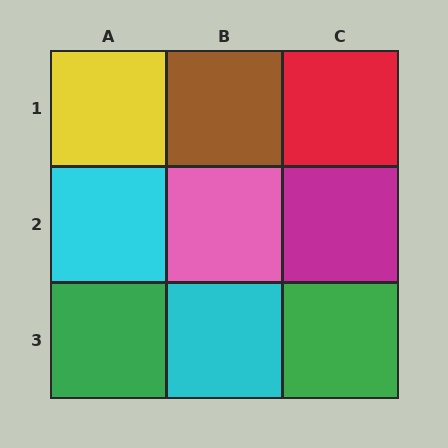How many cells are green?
2 cells are green.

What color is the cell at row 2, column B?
Pink.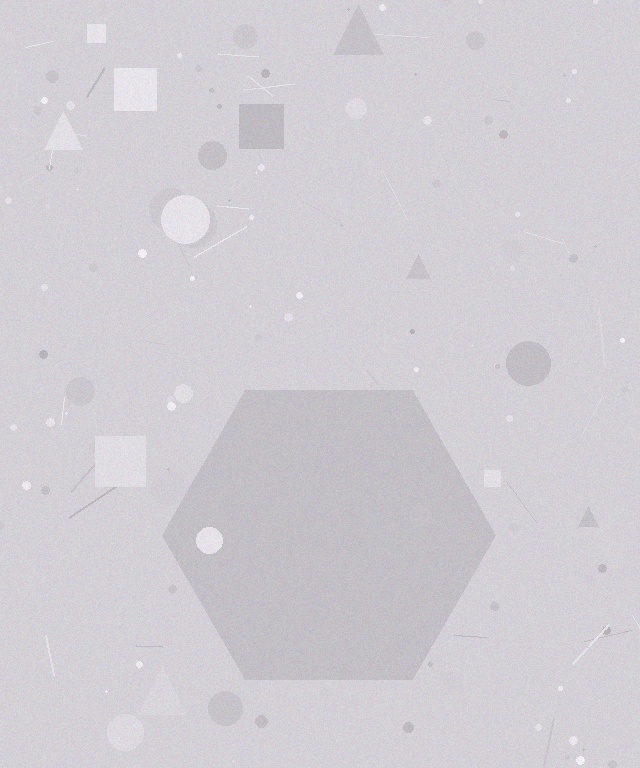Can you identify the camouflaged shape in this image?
The camouflaged shape is a hexagon.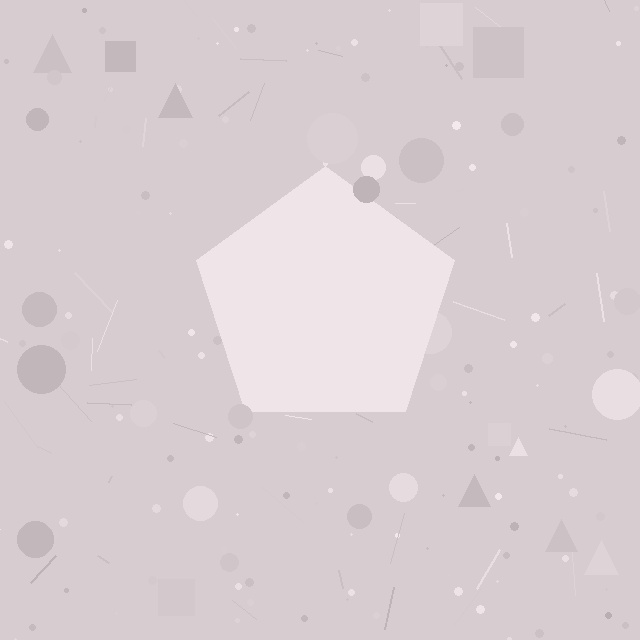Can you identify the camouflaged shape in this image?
The camouflaged shape is a pentagon.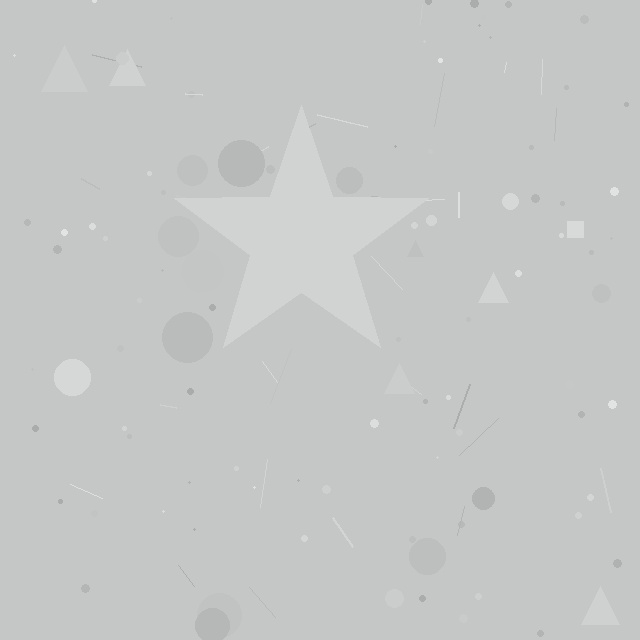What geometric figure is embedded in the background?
A star is embedded in the background.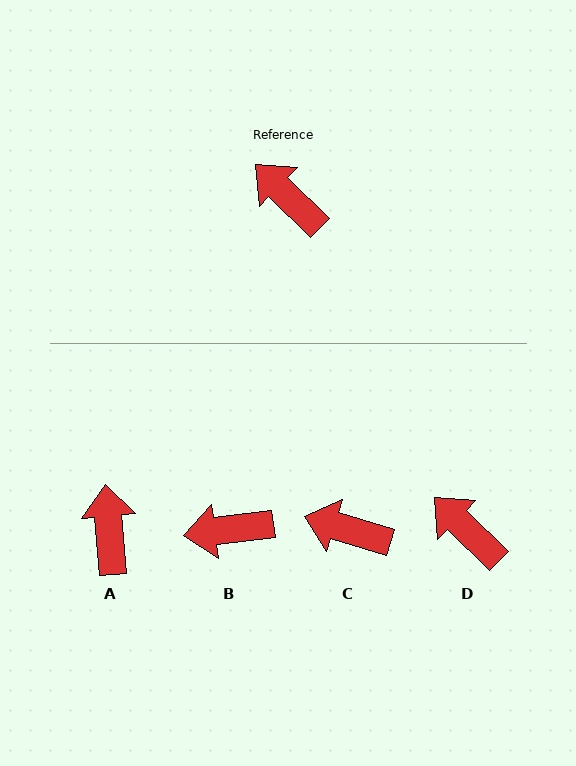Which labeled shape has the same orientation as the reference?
D.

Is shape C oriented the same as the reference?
No, it is off by about 28 degrees.